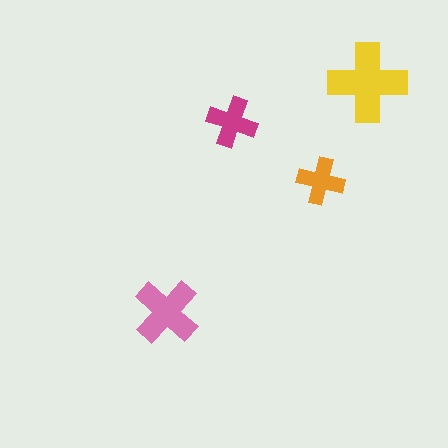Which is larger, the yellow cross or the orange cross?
The yellow one.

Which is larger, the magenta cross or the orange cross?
The magenta one.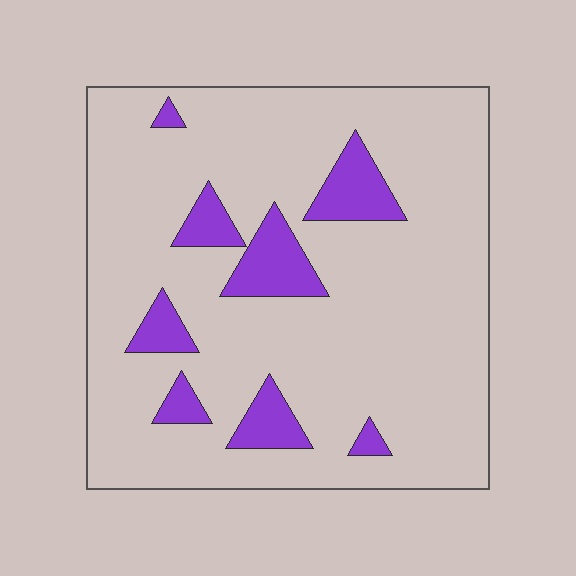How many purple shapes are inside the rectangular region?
8.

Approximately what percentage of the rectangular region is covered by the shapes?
Approximately 15%.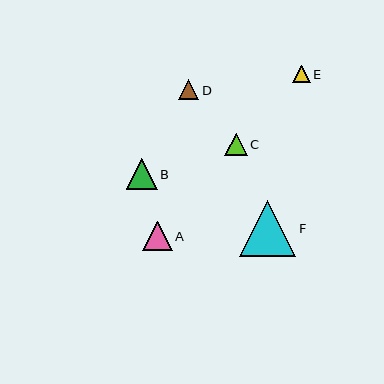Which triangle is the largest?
Triangle F is the largest with a size of approximately 56 pixels.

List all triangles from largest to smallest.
From largest to smallest: F, B, A, C, D, E.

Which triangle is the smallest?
Triangle E is the smallest with a size of approximately 17 pixels.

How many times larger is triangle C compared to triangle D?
Triangle C is approximately 1.1 times the size of triangle D.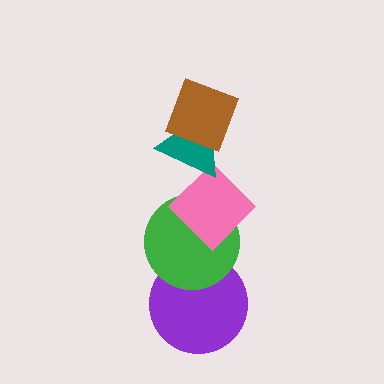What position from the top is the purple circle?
The purple circle is 5th from the top.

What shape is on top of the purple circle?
The green circle is on top of the purple circle.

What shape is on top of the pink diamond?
The teal triangle is on top of the pink diamond.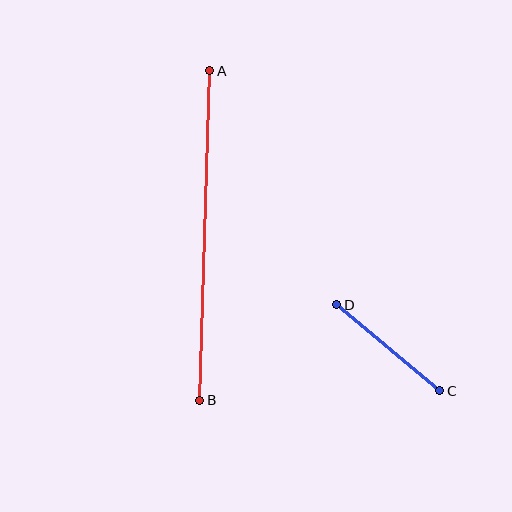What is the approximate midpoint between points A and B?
The midpoint is at approximately (205, 236) pixels.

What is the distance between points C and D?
The distance is approximately 134 pixels.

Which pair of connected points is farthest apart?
Points A and B are farthest apart.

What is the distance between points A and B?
The distance is approximately 330 pixels.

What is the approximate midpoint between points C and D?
The midpoint is at approximately (388, 348) pixels.